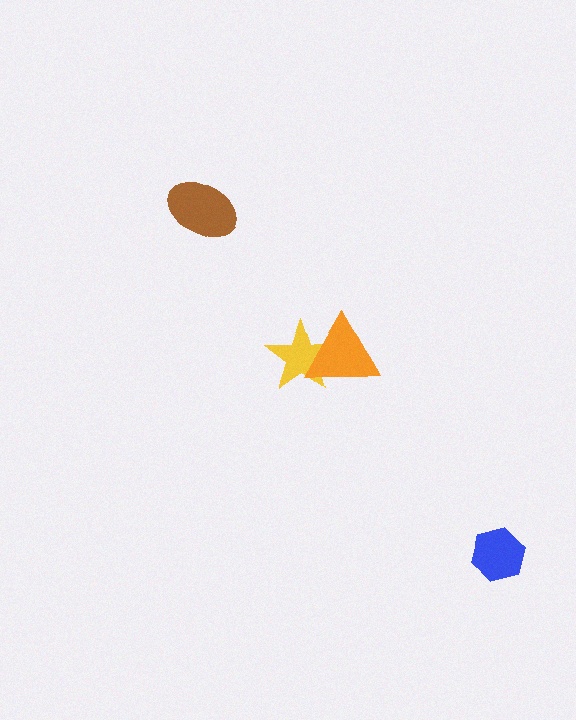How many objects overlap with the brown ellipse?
0 objects overlap with the brown ellipse.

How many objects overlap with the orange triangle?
1 object overlaps with the orange triangle.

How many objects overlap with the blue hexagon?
0 objects overlap with the blue hexagon.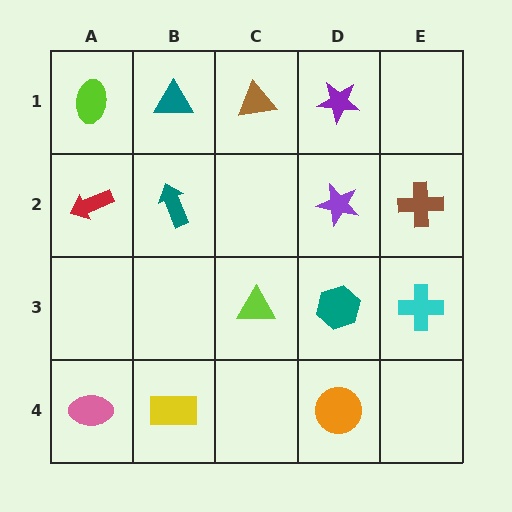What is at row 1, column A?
A lime ellipse.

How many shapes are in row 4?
3 shapes.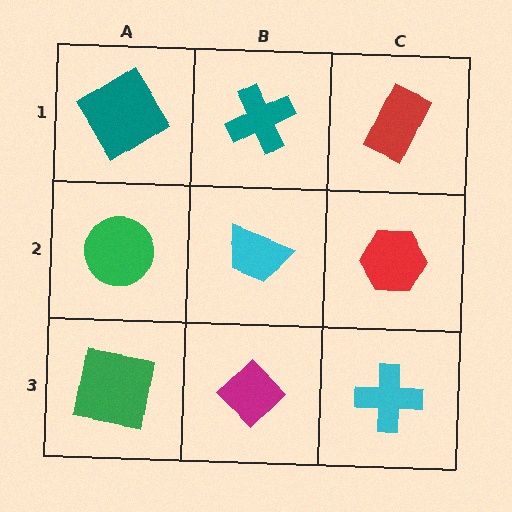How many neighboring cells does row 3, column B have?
3.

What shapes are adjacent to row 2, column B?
A teal cross (row 1, column B), a magenta diamond (row 3, column B), a green circle (row 2, column A), a red hexagon (row 2, column C).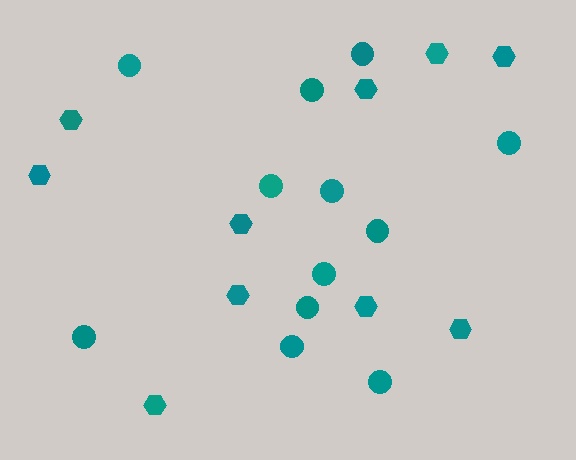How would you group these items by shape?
There are 2 groups: one group of hexagons (10) and one group of circles (12).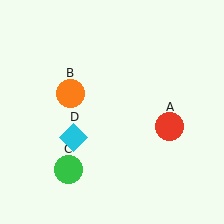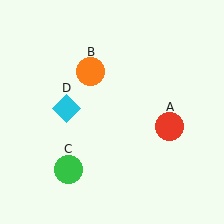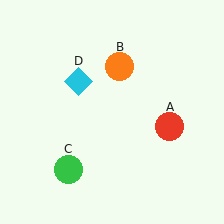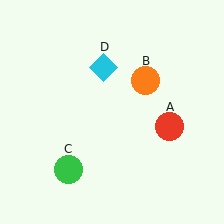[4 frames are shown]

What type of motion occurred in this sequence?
The orange circle (object B), cyan diamond (object D) rotated clockwise around the center of the scene.